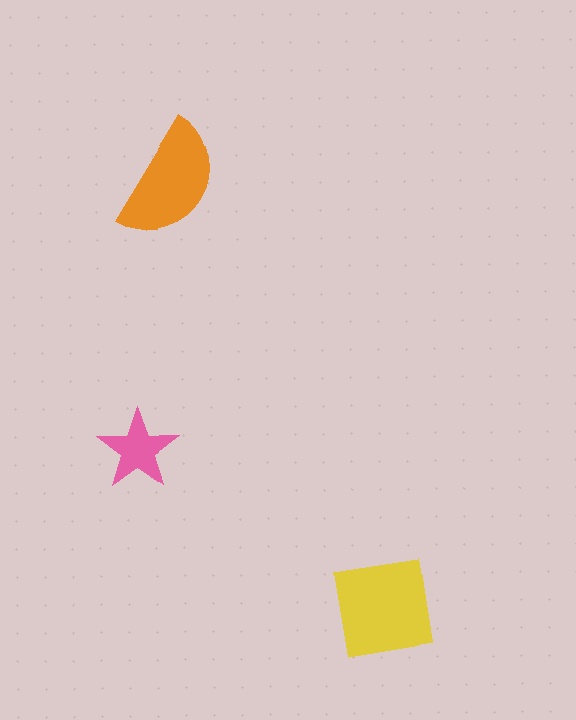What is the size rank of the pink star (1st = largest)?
3rd.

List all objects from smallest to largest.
The pink star, the orange semicircle, the yellow square.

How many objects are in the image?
There are 3 objects in the image.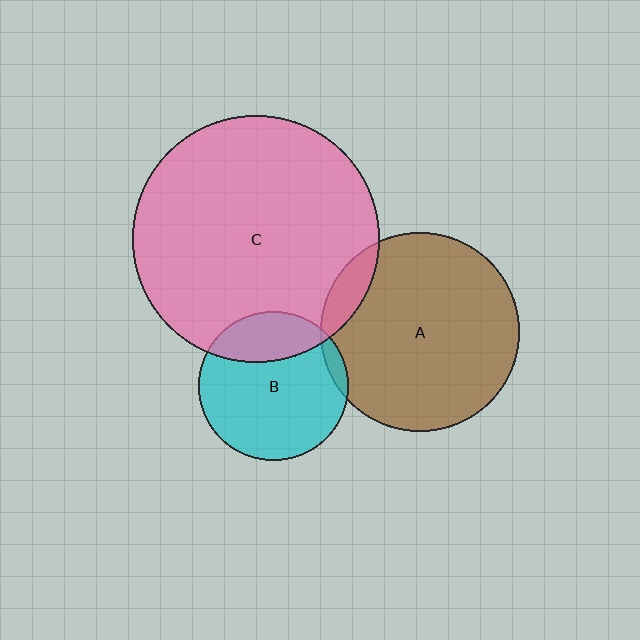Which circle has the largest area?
Circle C (pink).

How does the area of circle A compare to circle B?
Approximately 1.8 times.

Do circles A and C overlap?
Yes.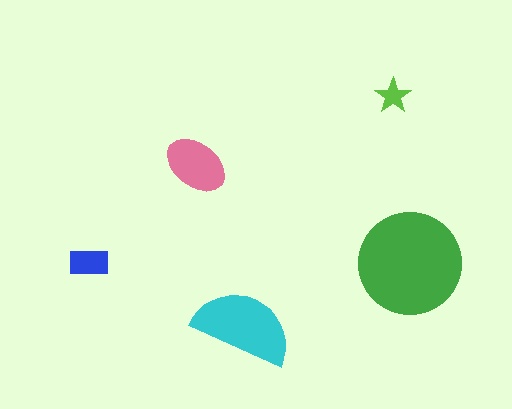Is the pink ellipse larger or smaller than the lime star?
Larger.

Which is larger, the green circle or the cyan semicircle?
The green circle.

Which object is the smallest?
The lime star.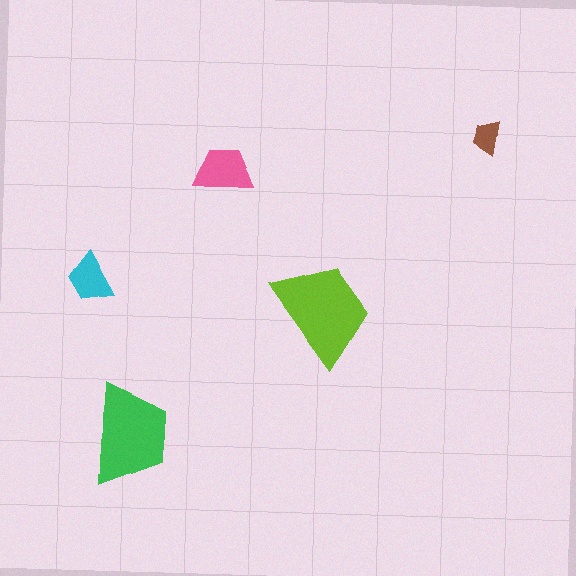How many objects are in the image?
There are 5 objects in the image.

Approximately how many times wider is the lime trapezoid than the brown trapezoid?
About 3 times wider.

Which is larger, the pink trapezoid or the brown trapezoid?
The pink one.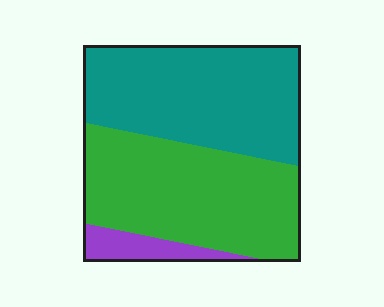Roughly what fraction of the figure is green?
Green covers around 45% of the figure.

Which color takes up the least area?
Purple, at roughly 10%.